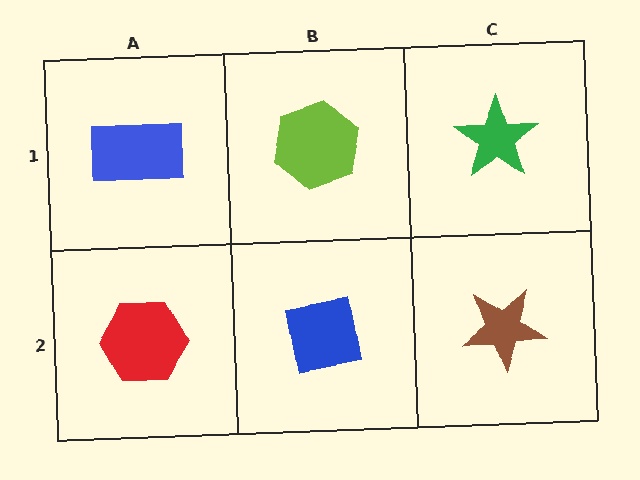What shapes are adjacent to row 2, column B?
A lime hexagon (row 1, column B), a red hexagon (row 2, column A), a brown star (row 2, column C).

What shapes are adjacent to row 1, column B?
A blue square (row 2, column B), a blue rectangle (row 1, column A), a green star (row 1, column C).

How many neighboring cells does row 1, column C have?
2.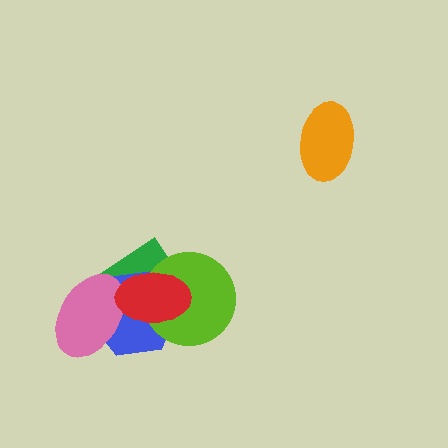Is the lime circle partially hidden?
Yes, it is partially covered by another shape.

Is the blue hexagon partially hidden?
Yes, it is partially covered by another shape.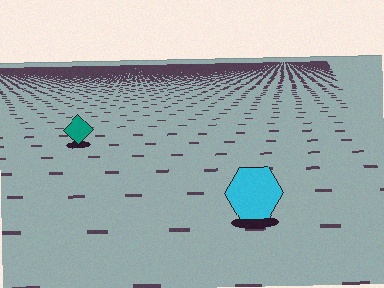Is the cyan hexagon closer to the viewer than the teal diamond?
Yes. The cyan hexagon is closer — you can tell from the texture gradient: the ground texture is coarser near it.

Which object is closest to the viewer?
The cyan hexagon is closest. The texture marks near it are larger and more spread out.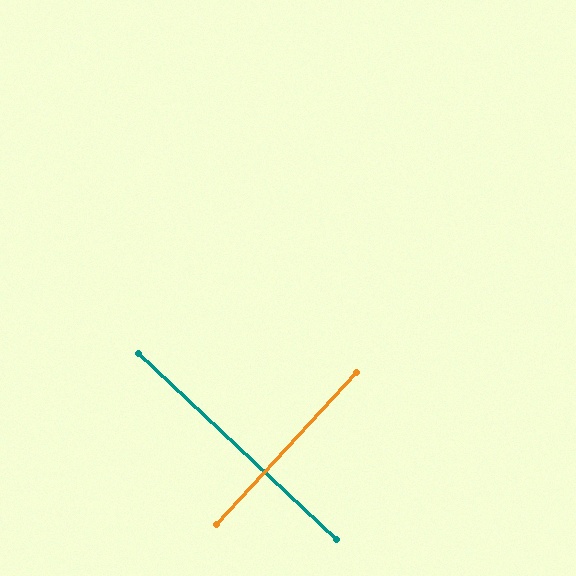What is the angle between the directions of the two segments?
Approximately 89 degrees.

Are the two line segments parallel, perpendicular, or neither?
Perpendicular — they meet at approximately 89°.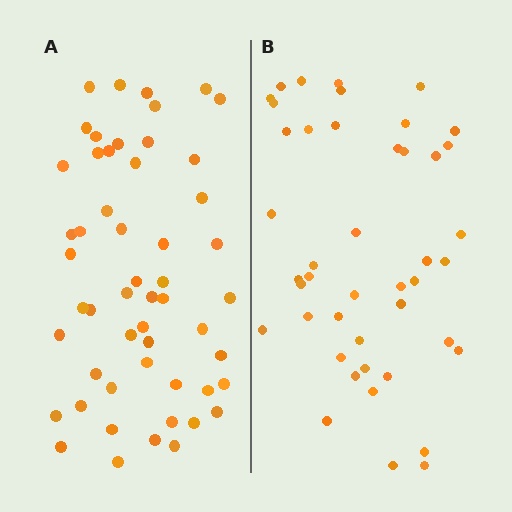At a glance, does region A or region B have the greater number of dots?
Region A (the left region) has more dots.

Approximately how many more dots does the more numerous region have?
Region A has roughly 8 or so more dots than region B.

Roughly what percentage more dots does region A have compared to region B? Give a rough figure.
About 20% more.